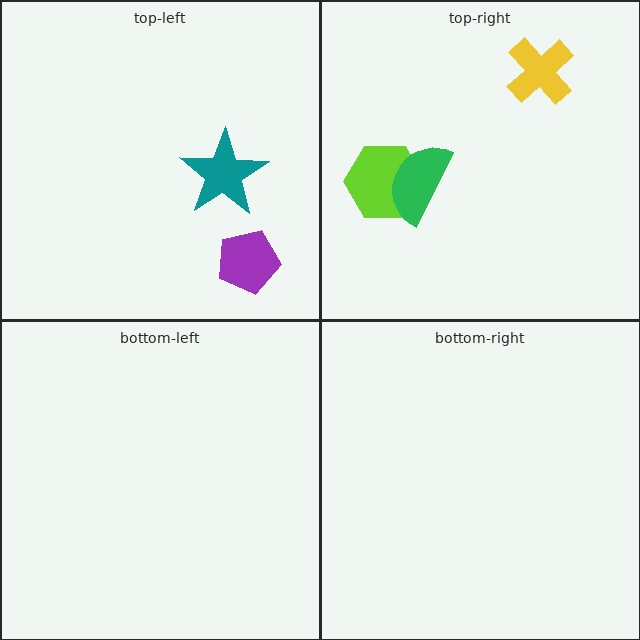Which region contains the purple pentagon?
The top-left region.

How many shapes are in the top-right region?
3.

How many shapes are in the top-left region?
2.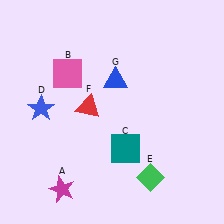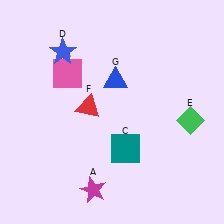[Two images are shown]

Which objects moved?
The objects that moved are: the magenta star (A), the blue star (D), the green diamond (E).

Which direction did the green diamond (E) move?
The green diamond (E) moved up.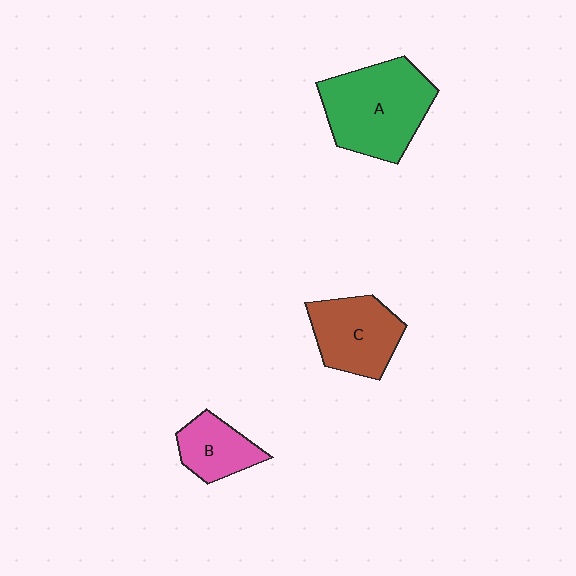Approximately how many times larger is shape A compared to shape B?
Approximately 2.1 times.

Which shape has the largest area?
Shape A (green).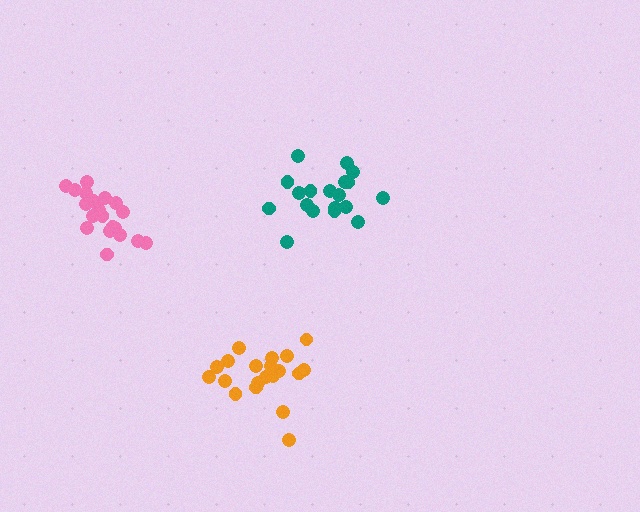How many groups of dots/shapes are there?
There are 3 groups.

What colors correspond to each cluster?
The clusters are colored: orange, teal, pink.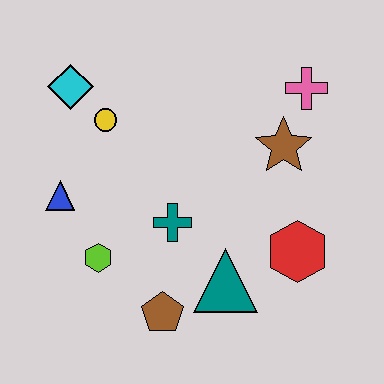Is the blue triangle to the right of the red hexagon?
No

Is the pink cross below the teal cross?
No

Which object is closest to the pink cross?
The brown star is closest to the pink cross.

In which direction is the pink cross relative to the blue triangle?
The pink cross is to the right of the blue triangle.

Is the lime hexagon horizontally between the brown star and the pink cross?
No